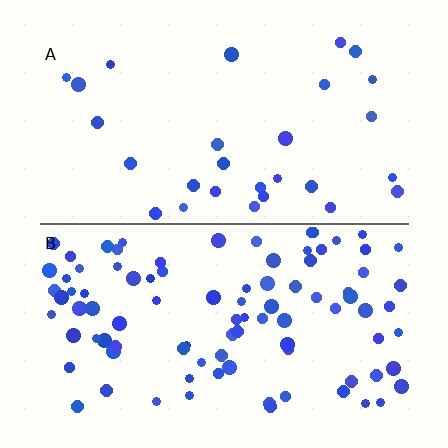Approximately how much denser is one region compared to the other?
Approximately 3.3× — region B over region A.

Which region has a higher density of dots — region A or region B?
B (the bottom).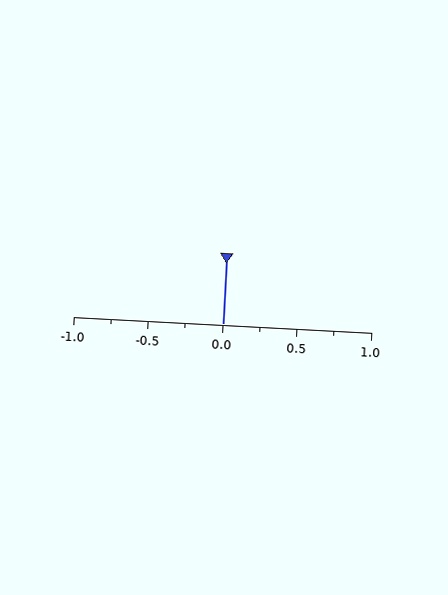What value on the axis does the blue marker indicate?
The marker indicates approximately 0.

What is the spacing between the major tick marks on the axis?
The major ticks are spaced 0.5 apart.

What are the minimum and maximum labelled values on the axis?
The axis runs from -1.0 to 1.0.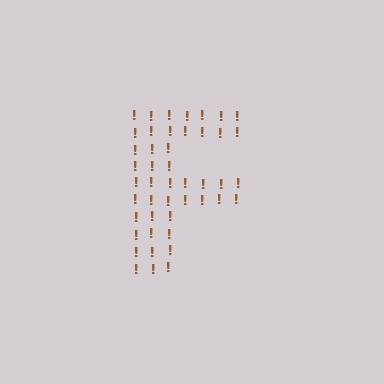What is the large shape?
The large shape is the letter F.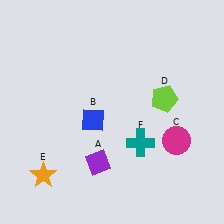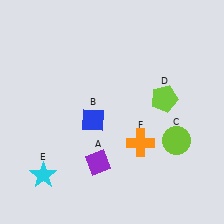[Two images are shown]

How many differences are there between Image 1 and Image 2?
There are 3 differences between the two images.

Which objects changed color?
C changed from magenta to lime. E changed from orange to cyan. F changed from teal to orange.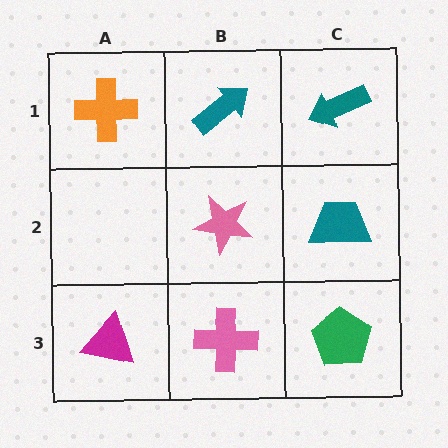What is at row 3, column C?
A green pentagon.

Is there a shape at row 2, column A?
No, that cell is empty.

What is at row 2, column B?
A pink star.